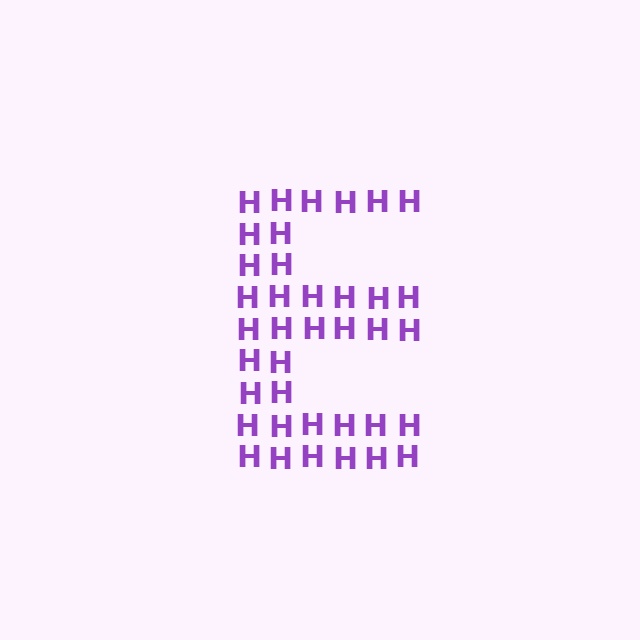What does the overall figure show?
The overall figure shows the letter E.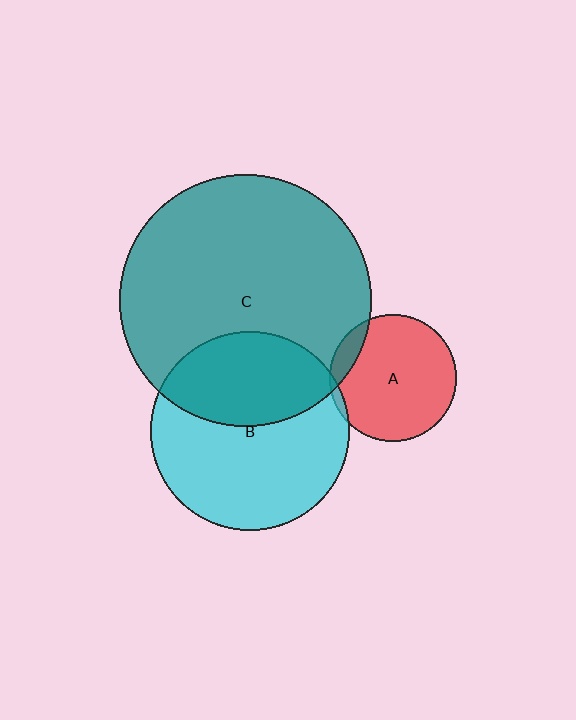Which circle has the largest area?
Circle C (teal).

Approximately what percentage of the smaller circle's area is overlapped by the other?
Approximately 5%.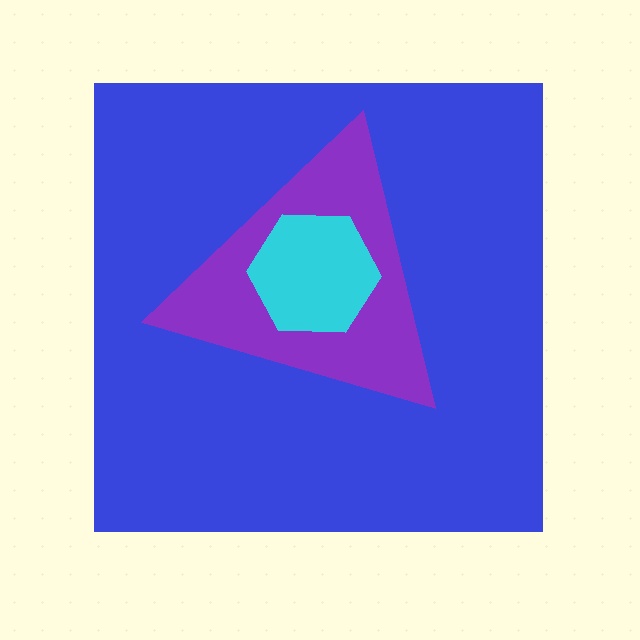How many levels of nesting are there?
3.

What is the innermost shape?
The cyan hexagon.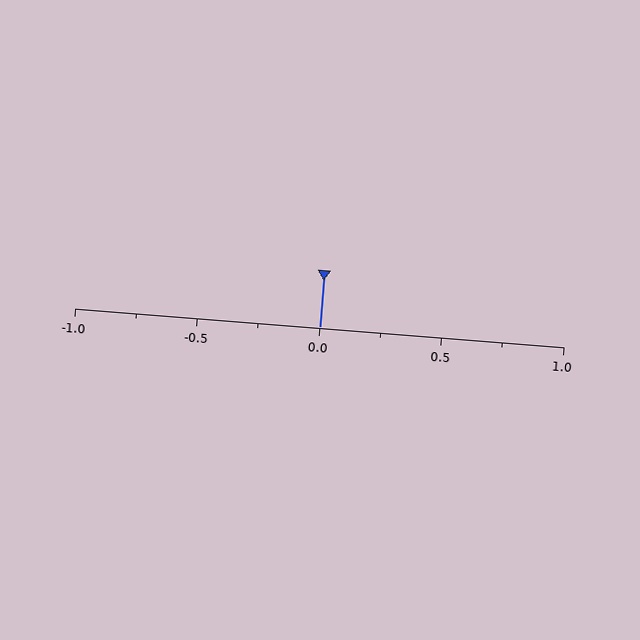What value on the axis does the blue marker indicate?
The marker indicates approximately 0.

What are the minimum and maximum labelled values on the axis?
The axis runs from -1.0 to 1.0.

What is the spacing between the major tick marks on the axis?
The major ticks are spaced 0.5 apart.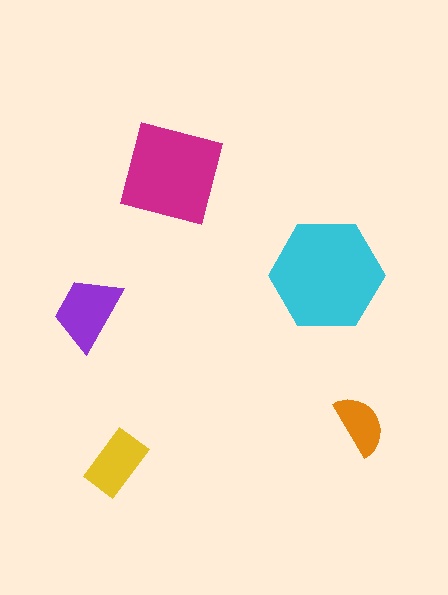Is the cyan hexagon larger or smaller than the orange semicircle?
Larger.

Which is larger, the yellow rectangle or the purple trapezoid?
The purple trapezoid.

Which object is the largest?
The cyan hexagon.